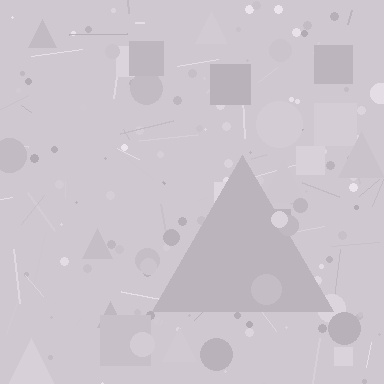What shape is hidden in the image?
A triangle is hidden in the image.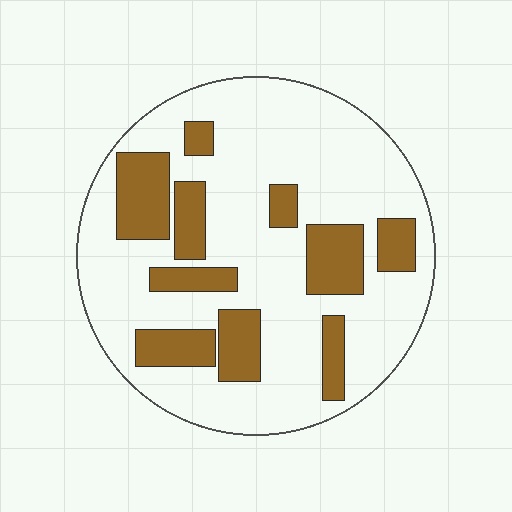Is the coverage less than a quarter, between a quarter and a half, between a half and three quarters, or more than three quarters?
Between a quarter and a half.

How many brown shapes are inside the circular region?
10.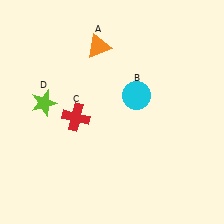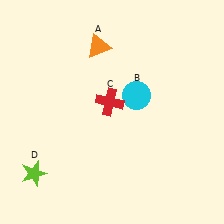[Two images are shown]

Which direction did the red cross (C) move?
The red cross (C) moved right.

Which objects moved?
The objects that moved are: the red cross (C), the lime star (D).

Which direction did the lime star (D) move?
The lime star (D) moved down.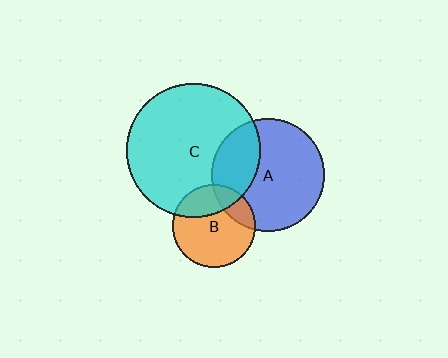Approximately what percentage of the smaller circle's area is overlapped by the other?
Approximately 20%.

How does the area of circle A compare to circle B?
Approximately 1.9 times.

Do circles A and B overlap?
Yes.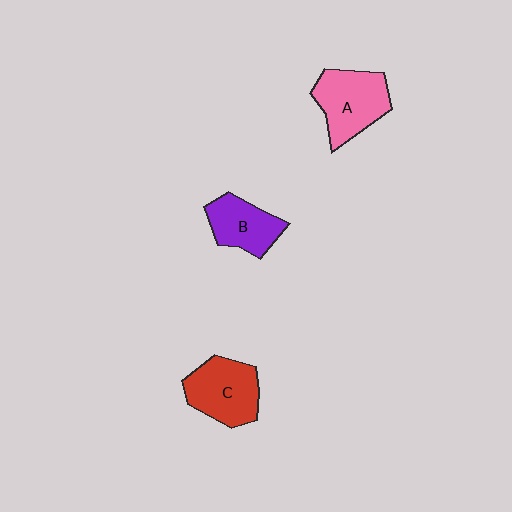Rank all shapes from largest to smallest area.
From largest to smallest: A (pink), C (red), B (purple).